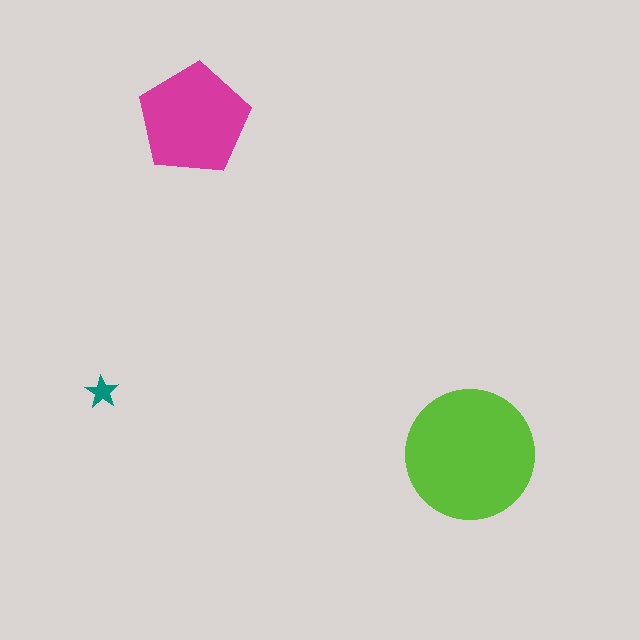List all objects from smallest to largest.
The teal star, the magenta pentagon, the lime circle.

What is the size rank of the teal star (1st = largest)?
3rd.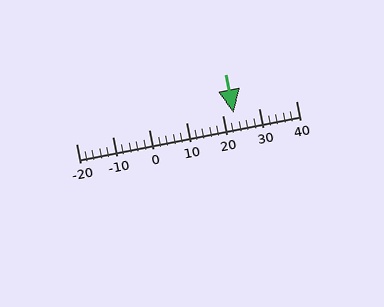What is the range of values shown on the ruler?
The ruler shows values from -20 to 40.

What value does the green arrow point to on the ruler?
The green arrow points to approximately 23.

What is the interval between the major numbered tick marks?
The major tick marks are spaced 10 units apart.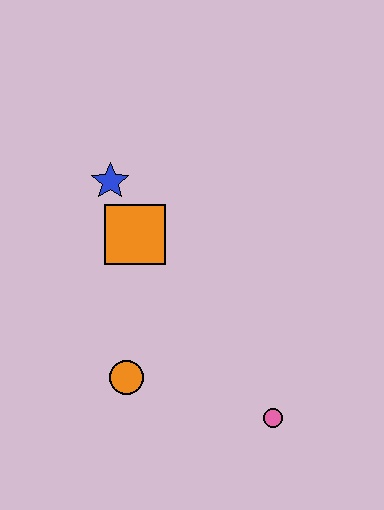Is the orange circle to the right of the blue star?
Yes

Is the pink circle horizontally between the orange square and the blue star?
No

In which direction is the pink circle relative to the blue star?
The pink circle is below the blue star.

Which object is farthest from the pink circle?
The blue star is farthest from the pink circle.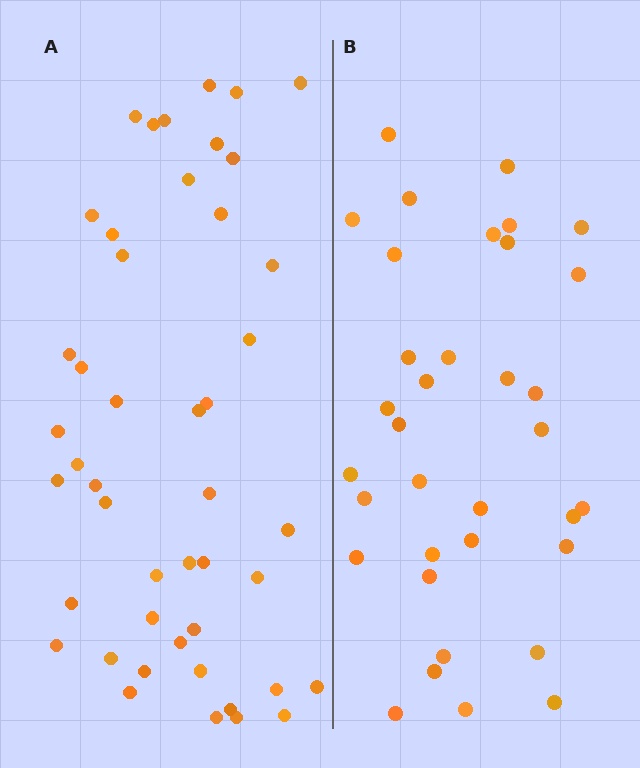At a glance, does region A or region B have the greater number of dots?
Region A (the left region) has more dots.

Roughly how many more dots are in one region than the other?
Region A has roughly 12 or so more dots than region B.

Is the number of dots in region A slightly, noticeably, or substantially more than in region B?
Region A has noticeably more, but not dramatically so. The ratio is roughly 1.3 to 1.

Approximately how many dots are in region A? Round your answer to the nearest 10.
About 50 dots. (The exact count is 46, which rounds to 50.)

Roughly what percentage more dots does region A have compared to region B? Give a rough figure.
About 30% more.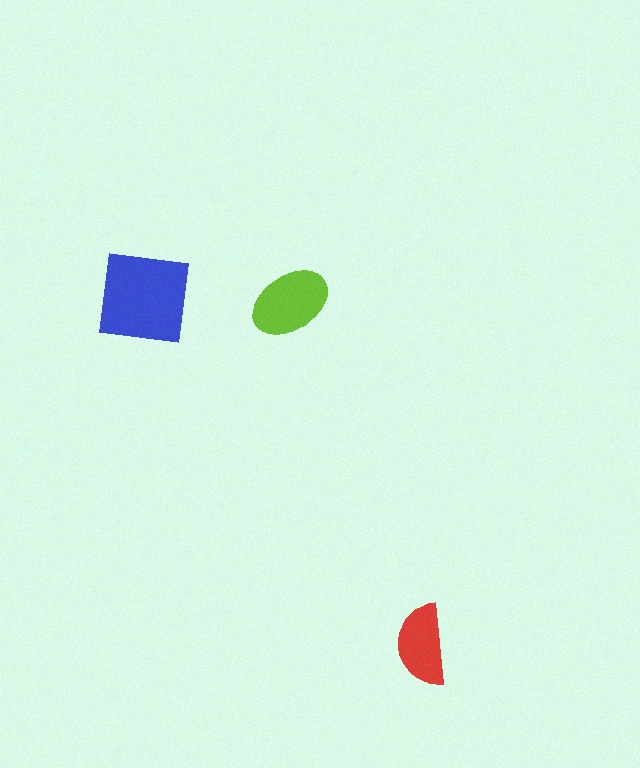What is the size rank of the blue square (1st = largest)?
1st.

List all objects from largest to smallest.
The blue square, the lime ellipse, the red semicircle.